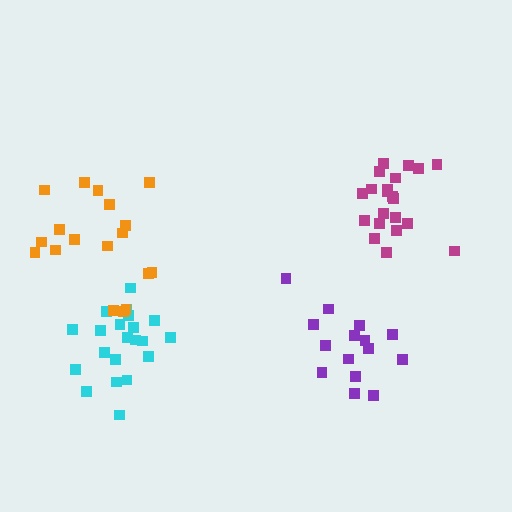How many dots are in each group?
Group 1: 21 dots, Group 2: 21 dots, Group 3: 15 dots, Group 4: 18 dots (75 total).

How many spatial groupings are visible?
There are 4 spatial groupings.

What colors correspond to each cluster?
The clusters are colored: magenta, cyan, purple, orange.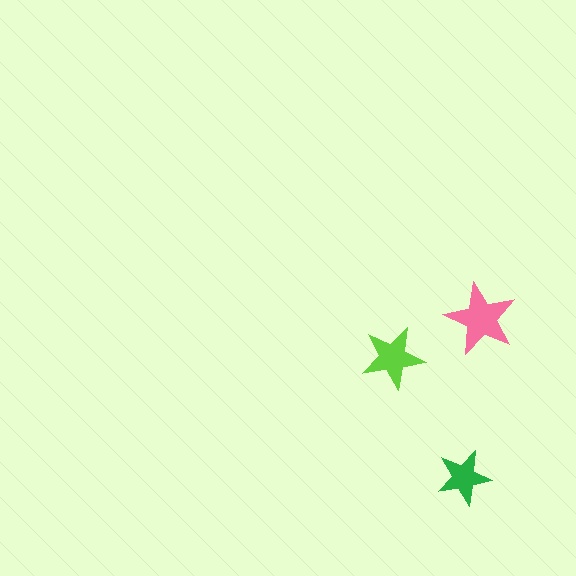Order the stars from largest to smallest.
the pink one, the lime one, the green one.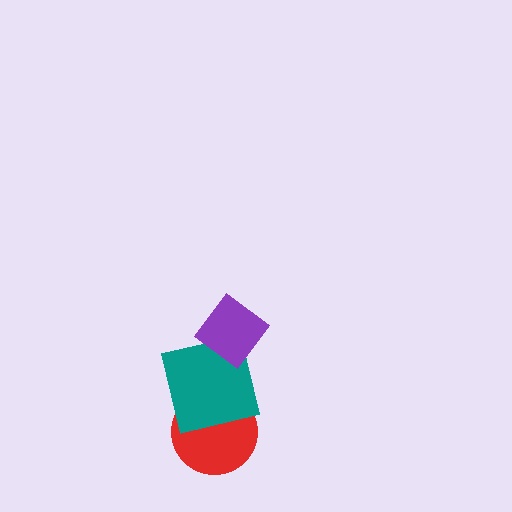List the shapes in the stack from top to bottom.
From top to bottom: the purple diamond, the teal square, the red circle.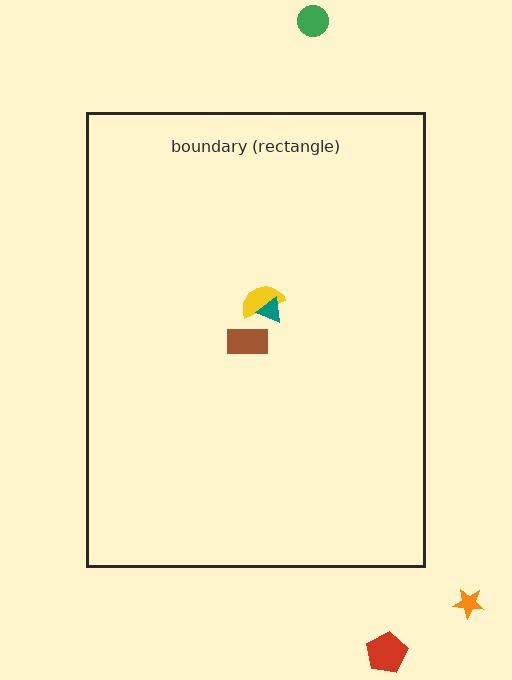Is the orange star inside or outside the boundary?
Outside.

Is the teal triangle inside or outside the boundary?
Inside.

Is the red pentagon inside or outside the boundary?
Outside.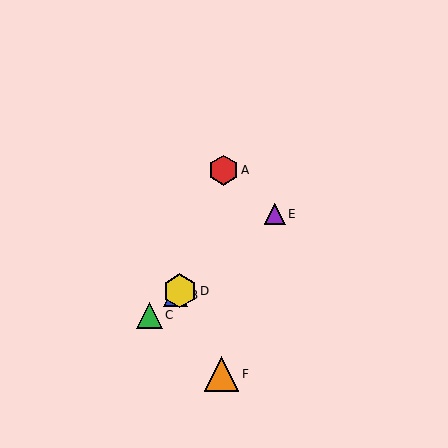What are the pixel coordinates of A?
Object A is at (223, 170).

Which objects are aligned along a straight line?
Objects B, C, D, E are aligned along a straight line.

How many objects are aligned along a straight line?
4 objects (B, C, D, E) are aligned along a straight line.